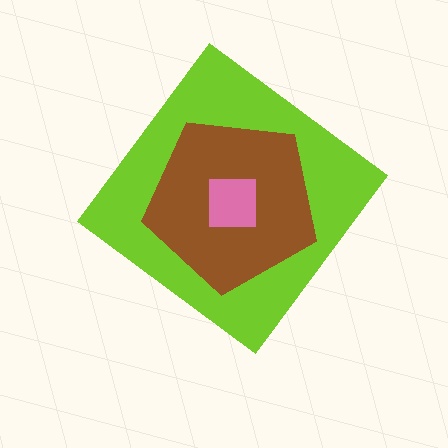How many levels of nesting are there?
3.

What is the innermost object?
The pink square.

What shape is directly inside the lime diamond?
The brown pentagon.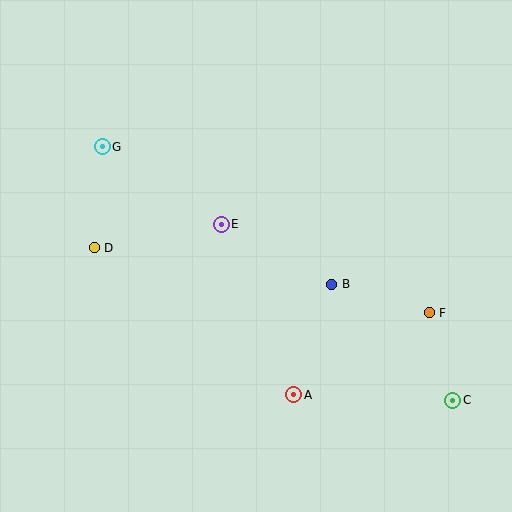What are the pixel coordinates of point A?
Point A is at (294, 395).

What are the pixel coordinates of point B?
Point B is at (332, 284).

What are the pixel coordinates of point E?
Point E is at (221, 224).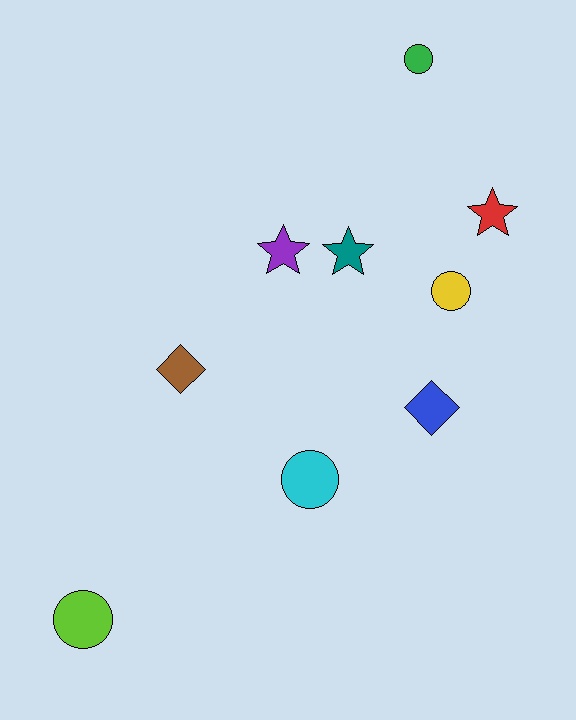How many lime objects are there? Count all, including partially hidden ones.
There is 1 lime object.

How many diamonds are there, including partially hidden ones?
There are 2 diamonds.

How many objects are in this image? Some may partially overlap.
There are 9 objects.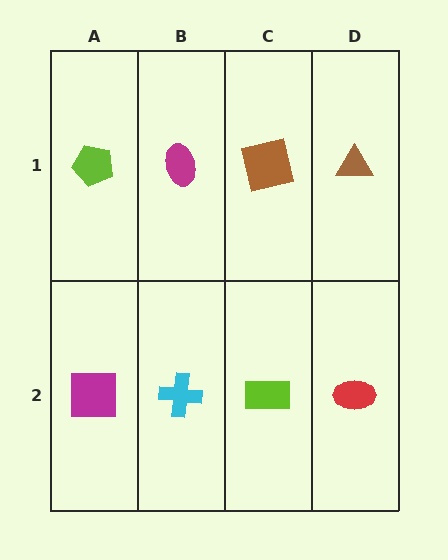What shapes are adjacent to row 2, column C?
A brown square (row 1, column C), a cyan cross (row 2, column B), a red ellipse (row 2, column D).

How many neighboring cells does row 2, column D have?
2.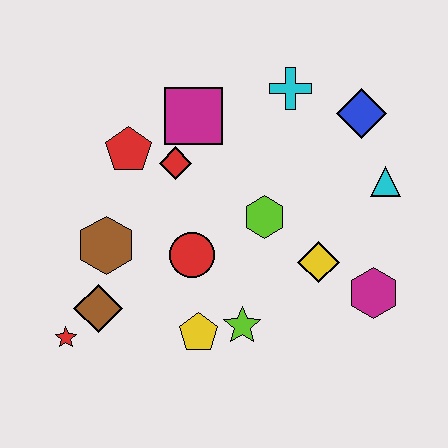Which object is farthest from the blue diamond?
The red star is farthest from the blue diamond.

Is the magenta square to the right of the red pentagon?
Yes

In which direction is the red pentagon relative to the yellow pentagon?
The red pentagon is above the yellow pentagon.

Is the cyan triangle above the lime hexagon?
Yes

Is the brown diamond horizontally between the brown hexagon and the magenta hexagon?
No